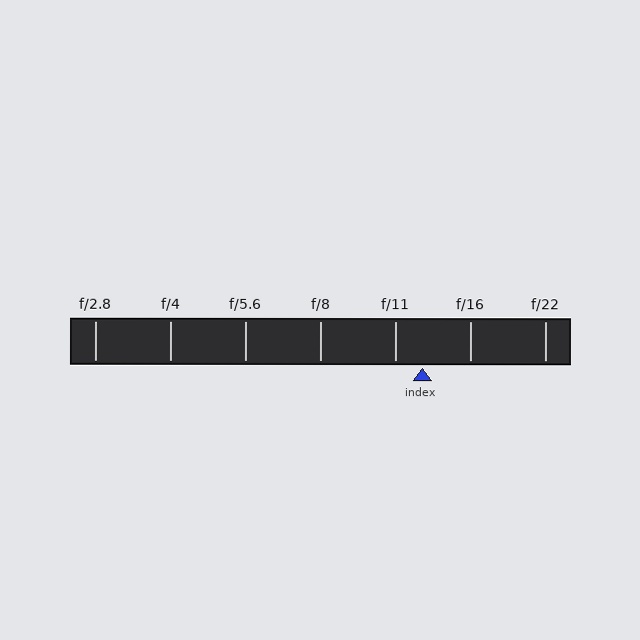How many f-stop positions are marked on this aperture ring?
There are 7 f-stop positions marked.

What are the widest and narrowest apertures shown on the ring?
The widest aperture shown is f/2.8 and the narrowest is f/22.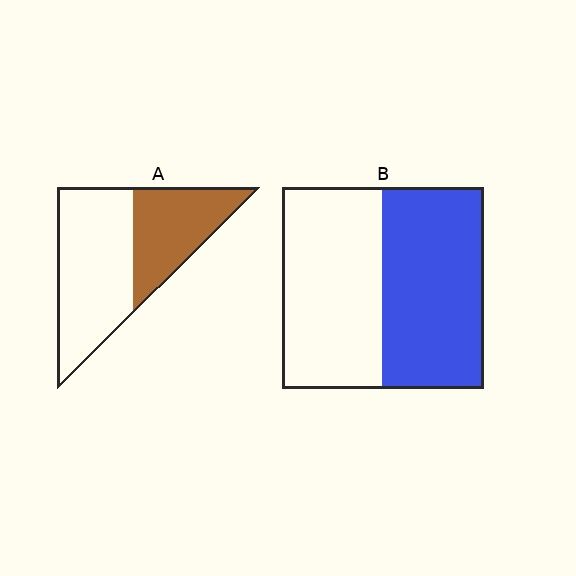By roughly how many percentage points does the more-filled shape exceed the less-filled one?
By roughly 10 percentage points (B over A).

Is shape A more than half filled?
No.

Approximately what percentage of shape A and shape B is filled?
A is approximately 40% and B is approximately 50%.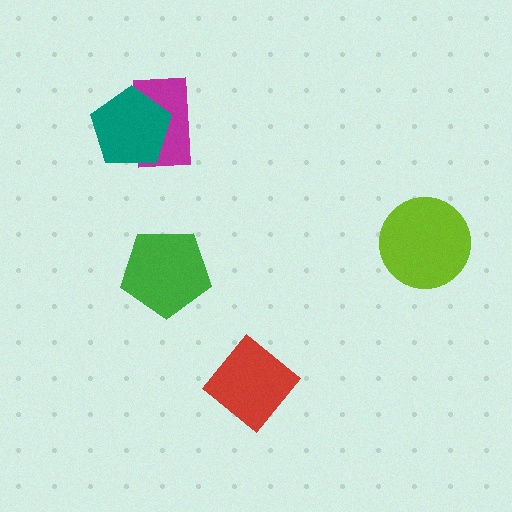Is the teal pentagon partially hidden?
No, no other shape covers it.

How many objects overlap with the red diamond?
0 objects overlap with the red diamond.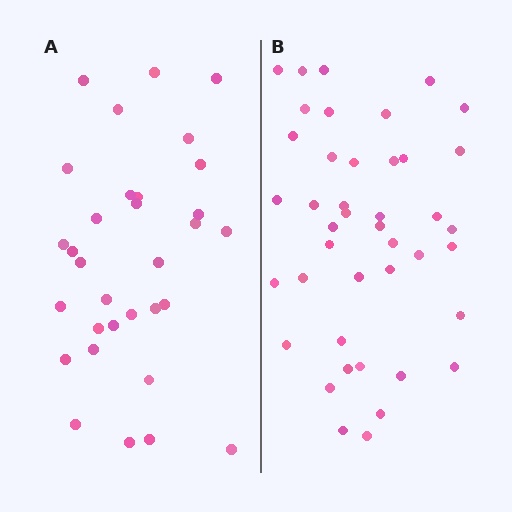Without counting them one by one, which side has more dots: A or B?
Region B (the right region) has more dots.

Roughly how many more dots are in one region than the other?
Region B has roughly 10 or so more dots than region A.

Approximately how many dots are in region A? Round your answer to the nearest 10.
About 30 dots. (The exact count is 32, which rounds to 30.)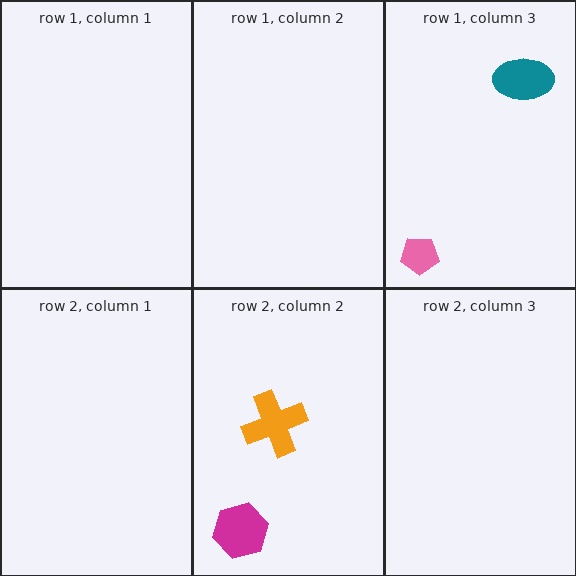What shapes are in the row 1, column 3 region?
The teal ellipse, the pink pentagon.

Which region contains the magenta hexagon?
The row 2, column 2 region.